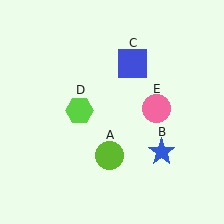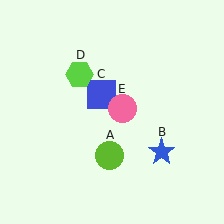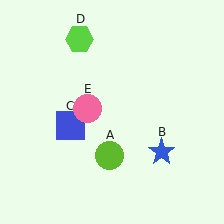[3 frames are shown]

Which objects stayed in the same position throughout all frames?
Lime circle (object A) and blue star (object B) remained stationary.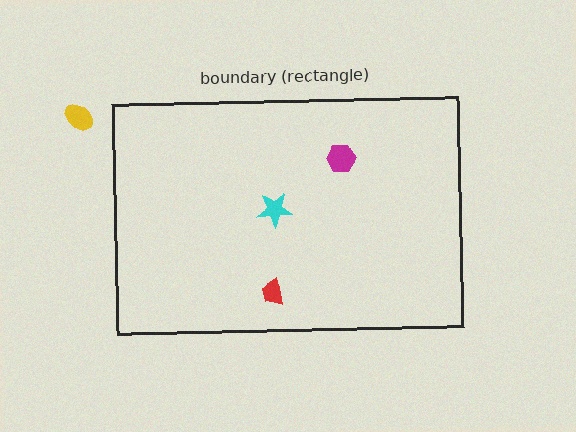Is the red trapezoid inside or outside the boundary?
Inside.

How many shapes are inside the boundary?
3 inside, 1 outside.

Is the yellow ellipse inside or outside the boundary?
Outside.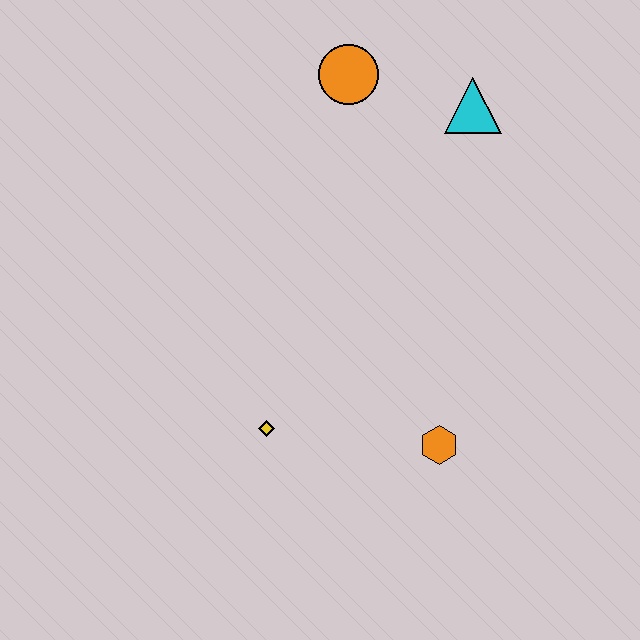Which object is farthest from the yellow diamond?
The cyan triangle is farthest from the yellow diamond.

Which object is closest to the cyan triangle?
The orange circle is closest to the cyan triangle.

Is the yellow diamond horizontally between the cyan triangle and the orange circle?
No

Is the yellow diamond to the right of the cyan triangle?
No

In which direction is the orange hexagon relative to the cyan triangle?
The orange hexagon is below the cyan triangle.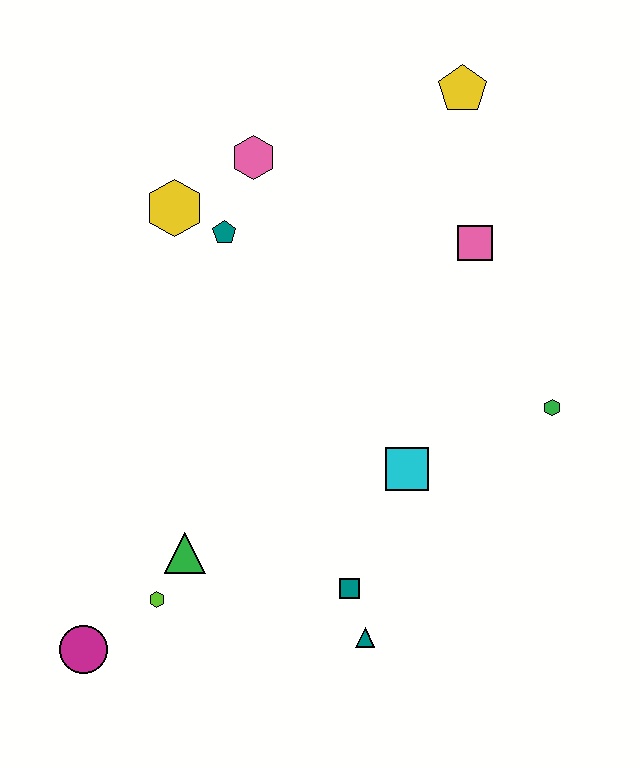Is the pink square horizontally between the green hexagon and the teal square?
Yes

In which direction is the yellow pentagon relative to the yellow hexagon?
The yellow pentagon is to the right of the yellow hexagon.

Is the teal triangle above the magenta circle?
Yes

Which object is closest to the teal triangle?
The teal square is closest to the teal triangle.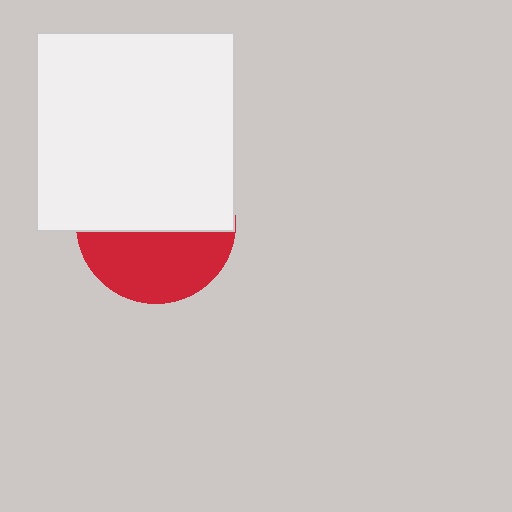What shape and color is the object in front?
The object in front is a white rectangle.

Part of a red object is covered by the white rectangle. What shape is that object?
It is a circle.